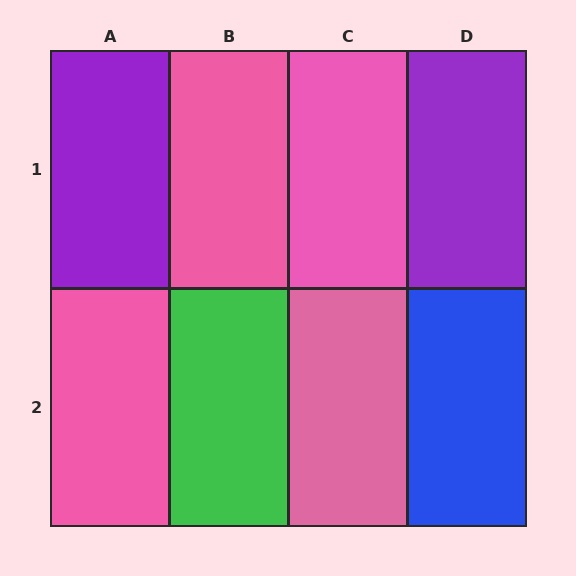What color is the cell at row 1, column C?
Pink.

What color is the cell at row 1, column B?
Pink.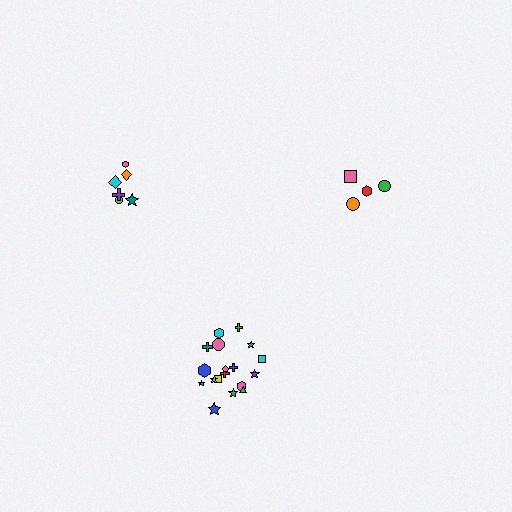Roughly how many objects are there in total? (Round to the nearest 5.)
Roughly 30 objects in total.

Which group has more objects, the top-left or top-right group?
The top-left group.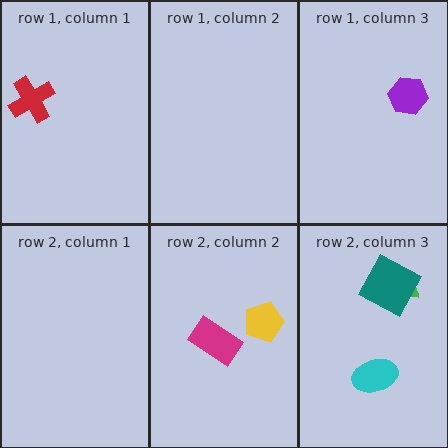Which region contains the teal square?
The row 2, column 3 region.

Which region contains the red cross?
The row 1, column 1 region.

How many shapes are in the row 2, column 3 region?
3.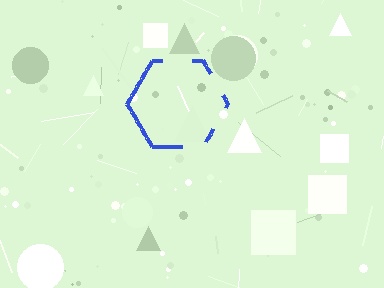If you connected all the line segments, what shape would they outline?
They would outline a hexagon.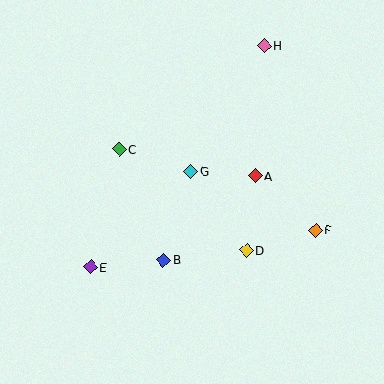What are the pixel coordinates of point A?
Point A is at (255, 175).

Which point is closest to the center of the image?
Point G at (191, 171) is closest to the center.